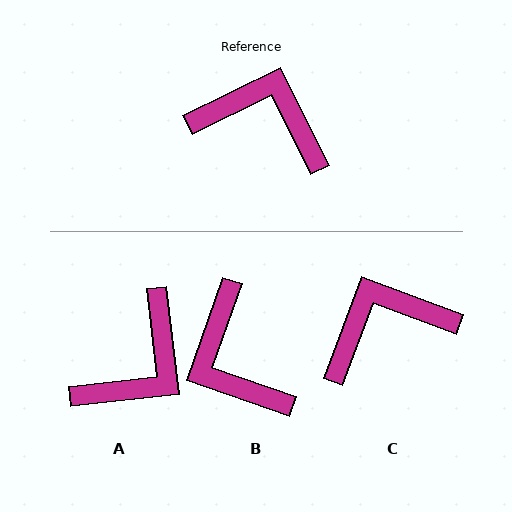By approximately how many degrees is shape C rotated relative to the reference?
Approximately 43 degrees counter-clockwise.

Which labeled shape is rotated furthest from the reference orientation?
B, about 134 degrees away.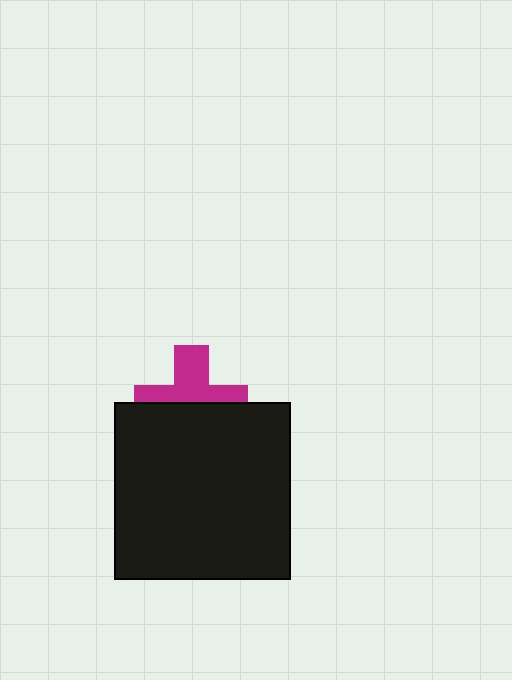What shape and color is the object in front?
The object in front is a black square.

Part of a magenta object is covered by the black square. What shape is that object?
It is a cross.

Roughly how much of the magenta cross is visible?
About half of it is visible (roughly 48%).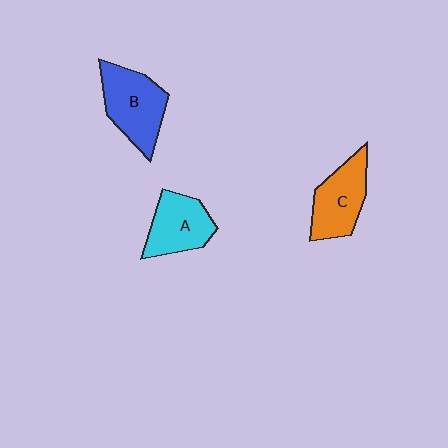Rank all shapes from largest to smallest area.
From largest to smallest: B (blue), C (orange), A (cyan).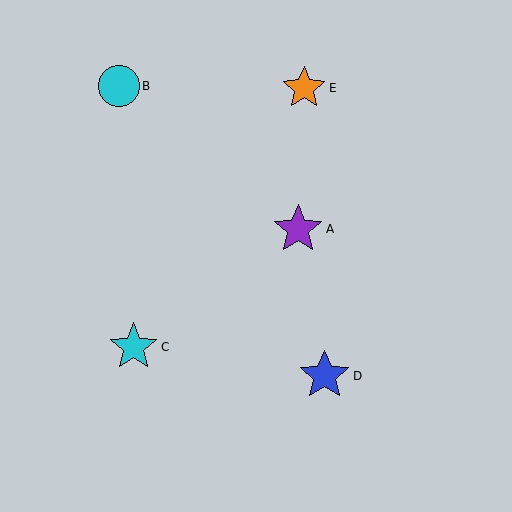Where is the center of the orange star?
The center of the orange star is at (304, 88).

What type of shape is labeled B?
Shape B is a cyan circle.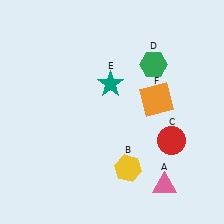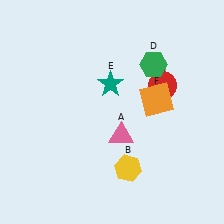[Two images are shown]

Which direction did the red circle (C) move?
The red circle (C) moved up.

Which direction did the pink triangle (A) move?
The pink triangle (A) moved up.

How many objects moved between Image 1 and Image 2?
2 objects moved between the two images.